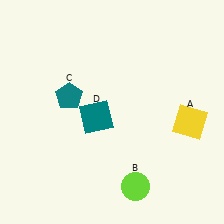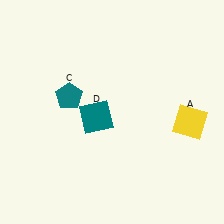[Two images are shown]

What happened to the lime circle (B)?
The lime circle (B) was removed in Image 2. It was in the bottom-right area of Image 1.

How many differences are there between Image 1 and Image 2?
There is 1 difference between the two images.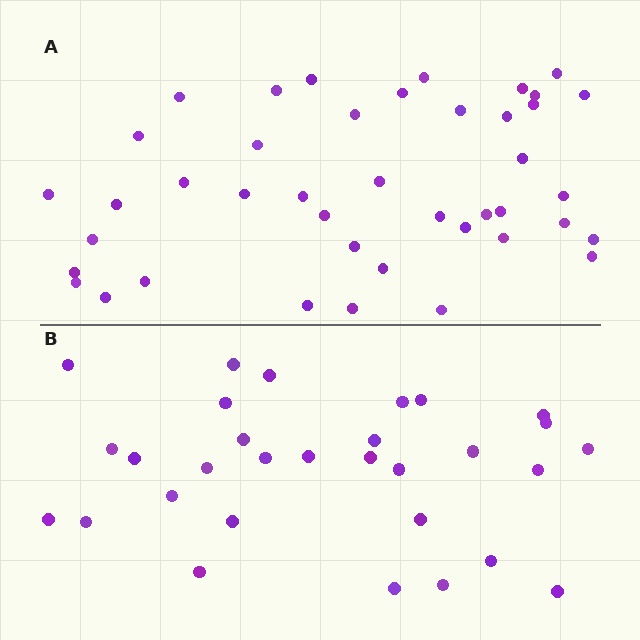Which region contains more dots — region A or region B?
Region A (the top region) has more dots.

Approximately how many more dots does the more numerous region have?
Region A has roughly 12 or so more dots than region B.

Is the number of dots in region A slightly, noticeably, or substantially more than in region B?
Region A has noticeably more, but not dramatically so. The ratio is roughly 1.4 to 1.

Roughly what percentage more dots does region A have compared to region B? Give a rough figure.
About 40% more.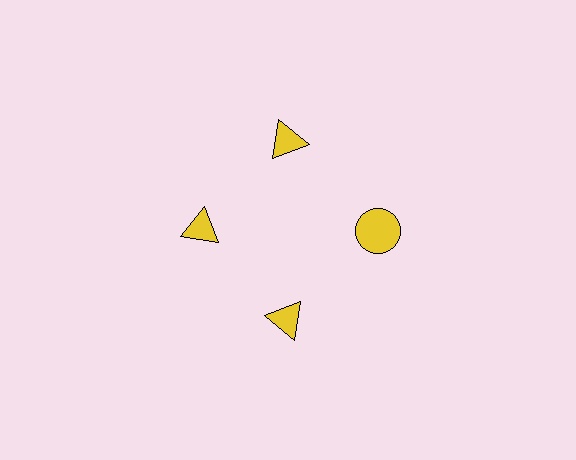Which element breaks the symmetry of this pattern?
The yellow circle at roughly the 3 o'clock position breaks the symmetry. All other shapes are yellow triangles.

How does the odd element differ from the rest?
It has a different shape: circle instead of triangle.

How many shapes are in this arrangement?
There are 4 shapes arranged in a ring pattern.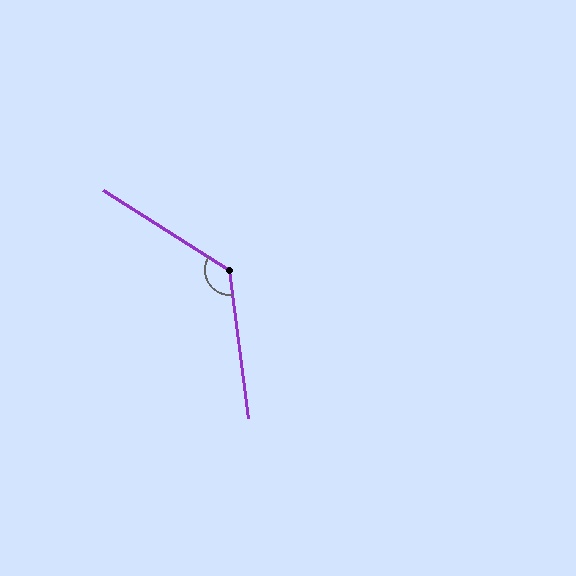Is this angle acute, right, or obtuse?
It is obtuse.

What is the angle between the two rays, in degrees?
Approximately 129 degrees.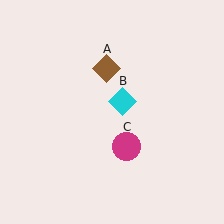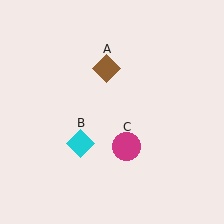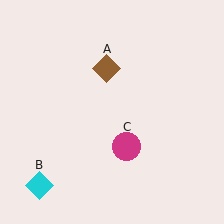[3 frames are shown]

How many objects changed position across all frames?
1 object changed position: cyan diamond (object B).